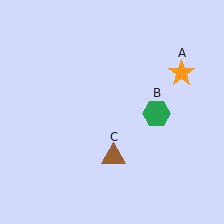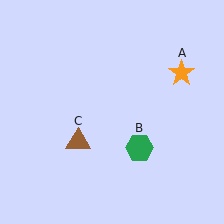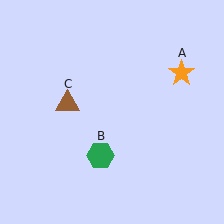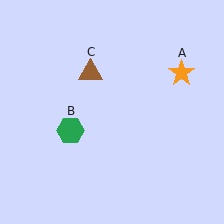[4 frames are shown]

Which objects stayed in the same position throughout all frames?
Orange star (object A) remained stationary.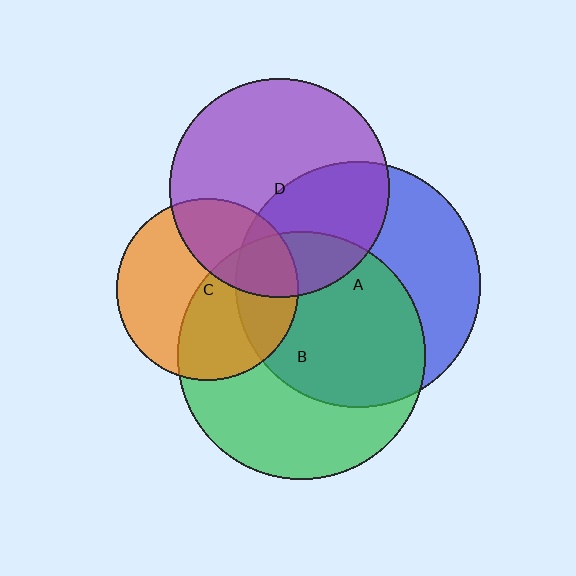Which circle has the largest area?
Circle B (green).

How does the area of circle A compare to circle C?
Approximately 1.8 times.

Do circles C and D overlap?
Yes.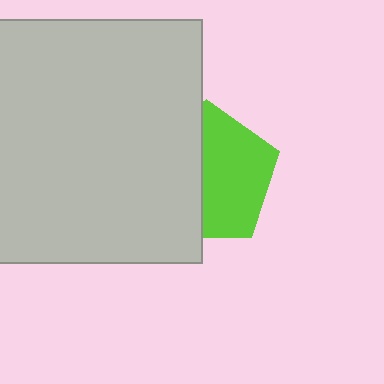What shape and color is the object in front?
The object in front is a light gray square.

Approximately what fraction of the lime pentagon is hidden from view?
Roughly 47% of the lime pentagon is hidden behind the light gray square.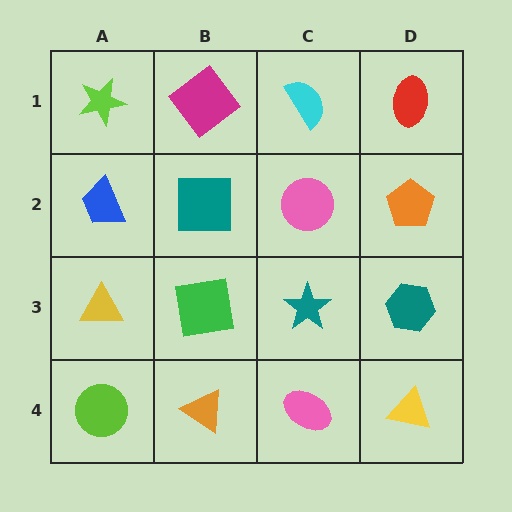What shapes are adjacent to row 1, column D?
An orange pentagon (row 2, column D), a cyan semicircle (row 1, column C).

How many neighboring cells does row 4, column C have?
3.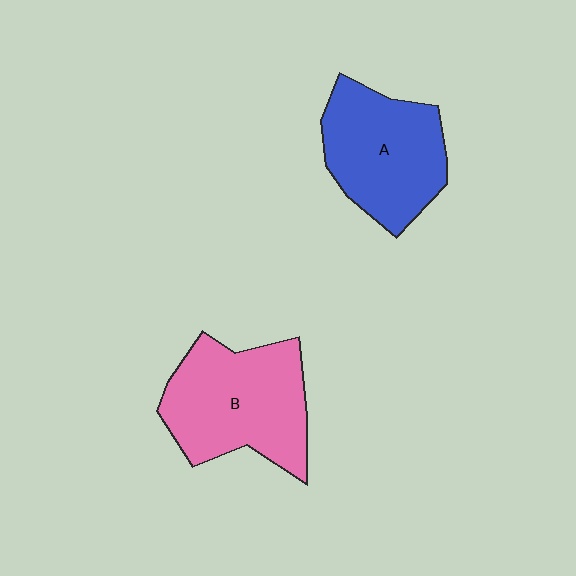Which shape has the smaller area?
Shape A (blue).